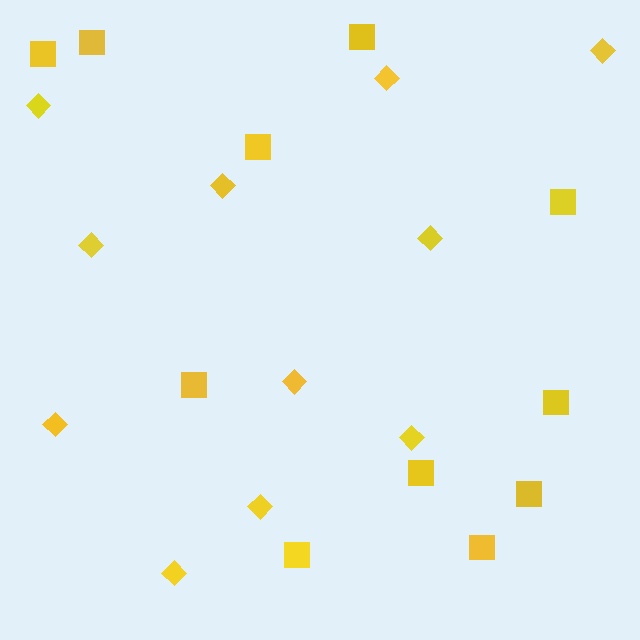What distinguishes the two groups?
There are 2 groups: one group of squares (11) and one group of diamonds (11).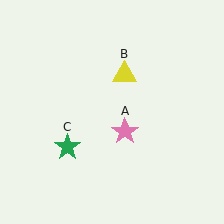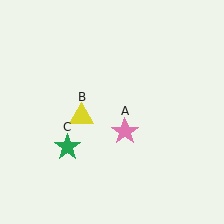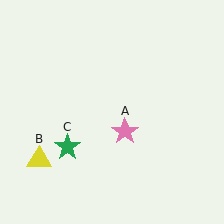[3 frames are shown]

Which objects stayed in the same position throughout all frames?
Pink star (object A) and green star (object C) remained stationary.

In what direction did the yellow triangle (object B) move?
The yellow triangle (object B) moved down and to the left.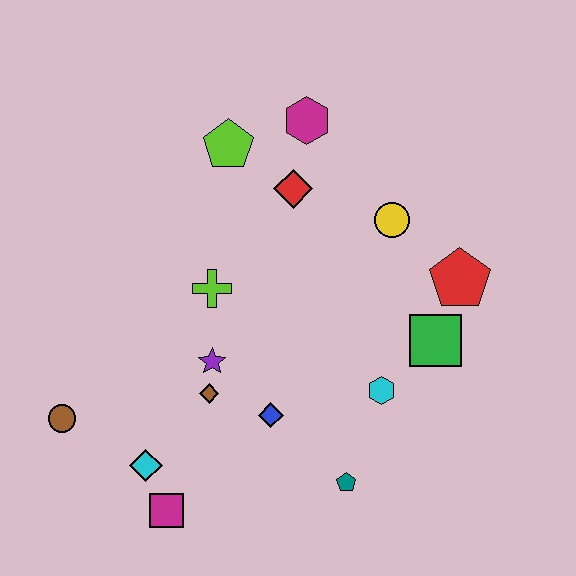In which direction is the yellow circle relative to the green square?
The yellow circle is above the green square.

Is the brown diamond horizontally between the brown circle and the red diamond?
Yes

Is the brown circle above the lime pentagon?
No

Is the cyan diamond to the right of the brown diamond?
No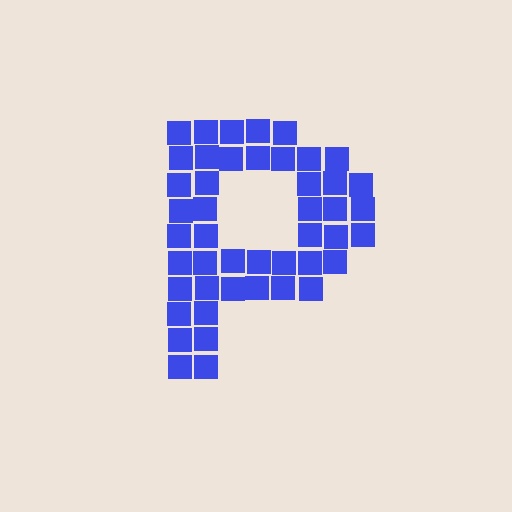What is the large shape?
The large shape is the letter P.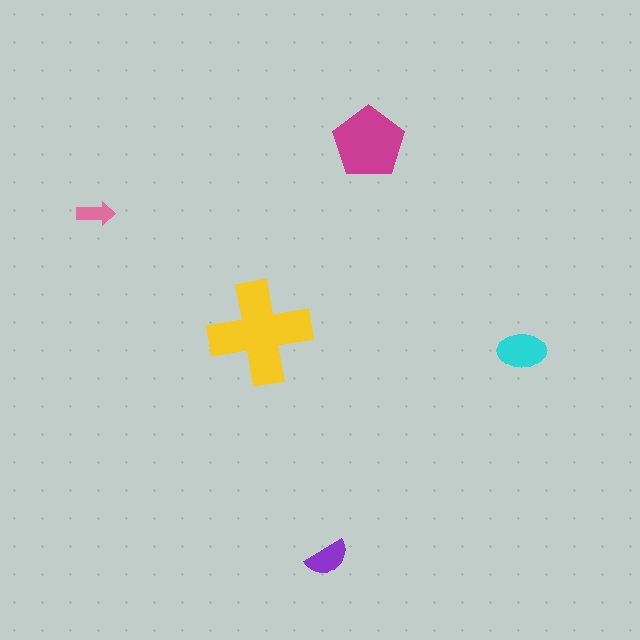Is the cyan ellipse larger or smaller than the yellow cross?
Smaller.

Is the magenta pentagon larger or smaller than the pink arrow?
Larger.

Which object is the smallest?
The pink arrow.